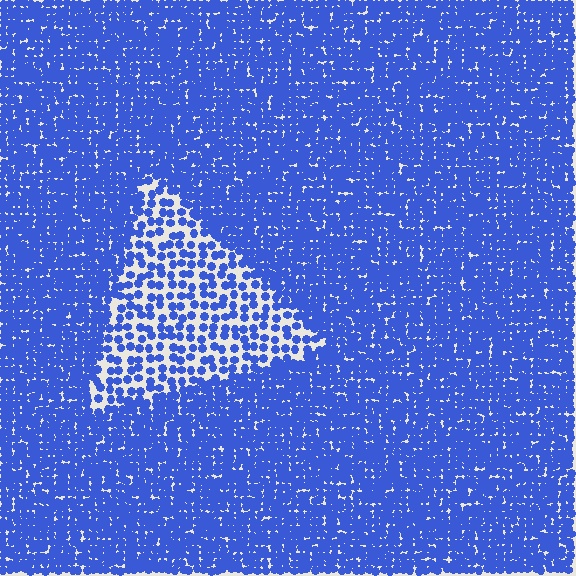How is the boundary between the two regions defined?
The boundary is defined by a change in element density (approximately 2.3x ratio). All elements are the same color, size, and shape.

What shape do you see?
I see a triangle.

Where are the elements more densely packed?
The elements are more densely packed outside the triangle boundary.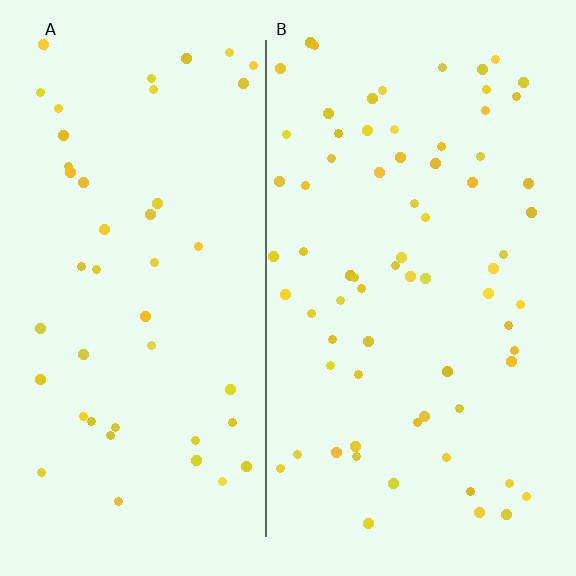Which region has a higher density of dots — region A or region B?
B (the right).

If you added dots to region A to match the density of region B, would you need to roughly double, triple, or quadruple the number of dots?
Approximately double.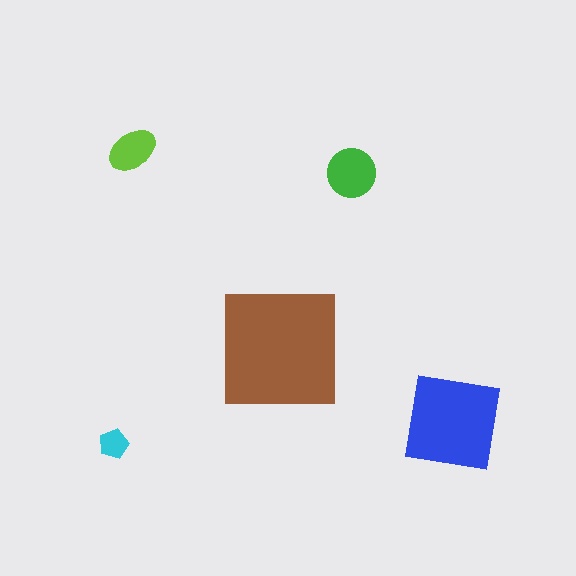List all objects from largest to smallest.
The brown square, the blue square, the green circle, the lime ellipse, the cyan pentagon.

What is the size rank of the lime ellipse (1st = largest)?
4th.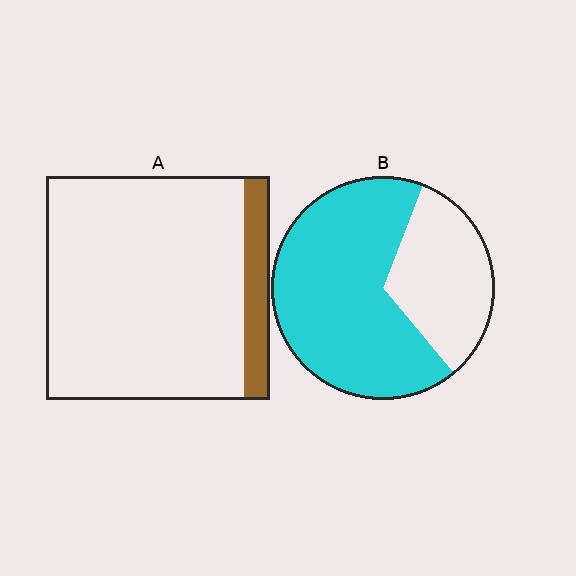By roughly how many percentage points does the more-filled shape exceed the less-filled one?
By roughly 55 percentage points (B over A).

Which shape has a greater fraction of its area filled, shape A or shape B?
Shape B.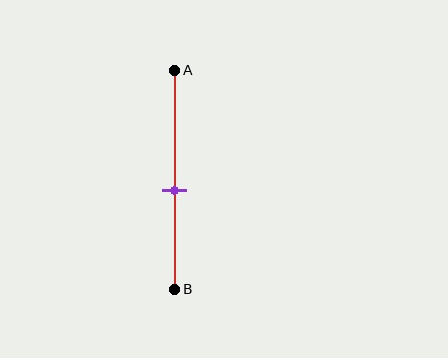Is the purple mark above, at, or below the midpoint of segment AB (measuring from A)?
The purple mark is below the midpoint of segment AB.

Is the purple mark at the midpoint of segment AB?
No, the mark is at about 55% from A, not at the 50% midpoint.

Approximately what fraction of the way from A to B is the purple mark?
The purple mark is approximately 55% of the way from A to B.